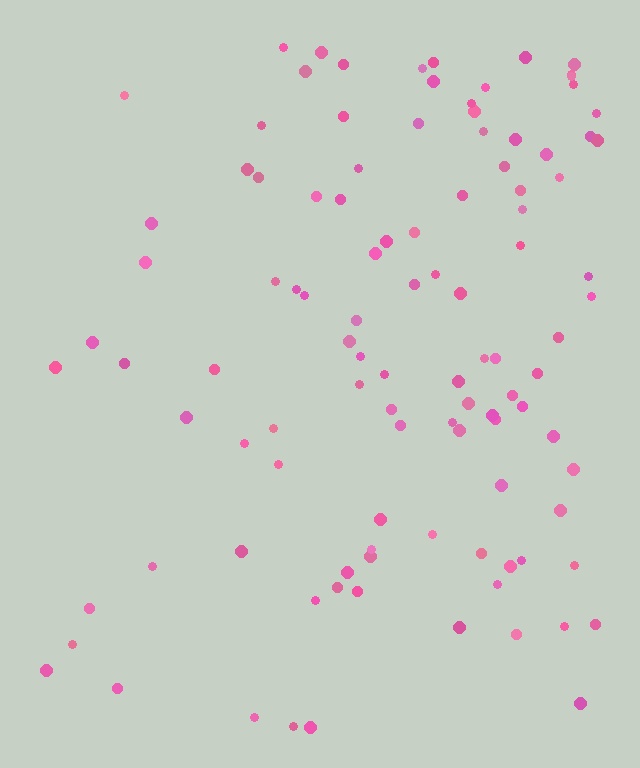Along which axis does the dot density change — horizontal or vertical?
Horizontal.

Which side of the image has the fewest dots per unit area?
The left.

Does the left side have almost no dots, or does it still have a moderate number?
Still a moderate number, just noticeably fewer than the right.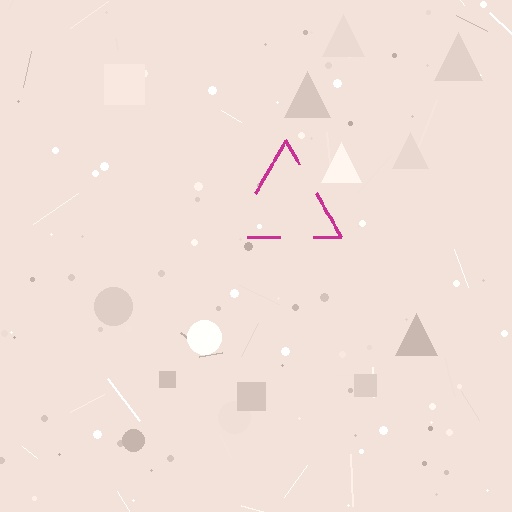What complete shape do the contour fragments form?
The contour fragments form a triangle.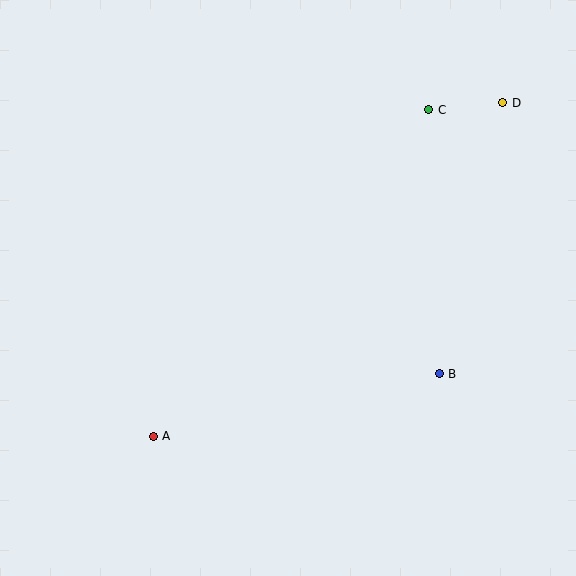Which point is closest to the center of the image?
Point B at (439, 374) is closest to the center.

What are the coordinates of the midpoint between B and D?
The midpoint between B and D is at (471, 238).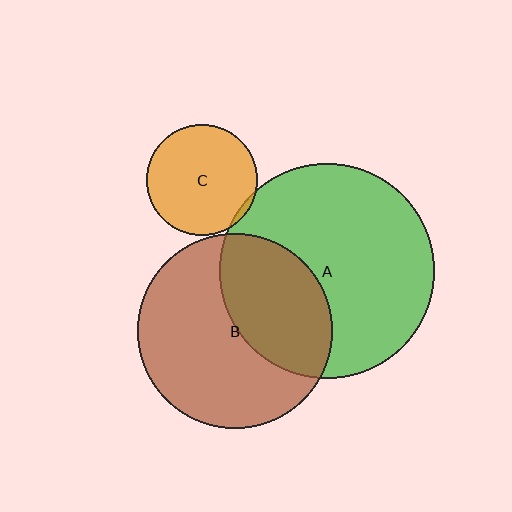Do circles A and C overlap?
Yes.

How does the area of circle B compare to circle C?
Approximately 3.1 times.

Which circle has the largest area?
Circle A (green).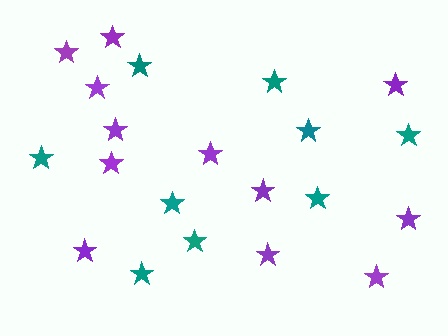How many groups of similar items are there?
There are 2 groups: one group of teal stars (9) and one group of purple stars (12).